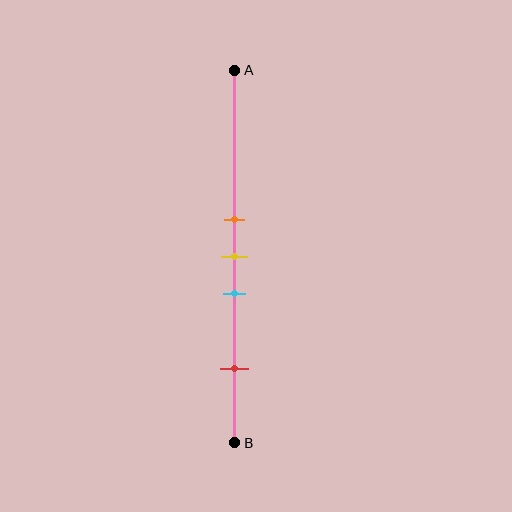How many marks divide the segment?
There are 4 marks dividing the segment.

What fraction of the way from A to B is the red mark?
The red mark is approximately 80% (0.8) of the way from A to B.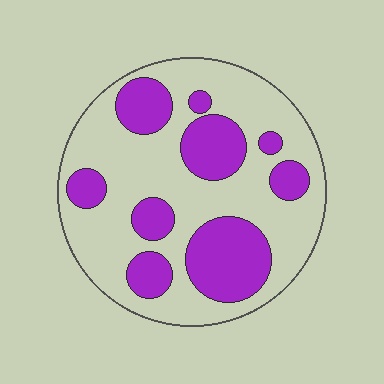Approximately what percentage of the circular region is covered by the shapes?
Approximately 35%.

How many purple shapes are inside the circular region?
9.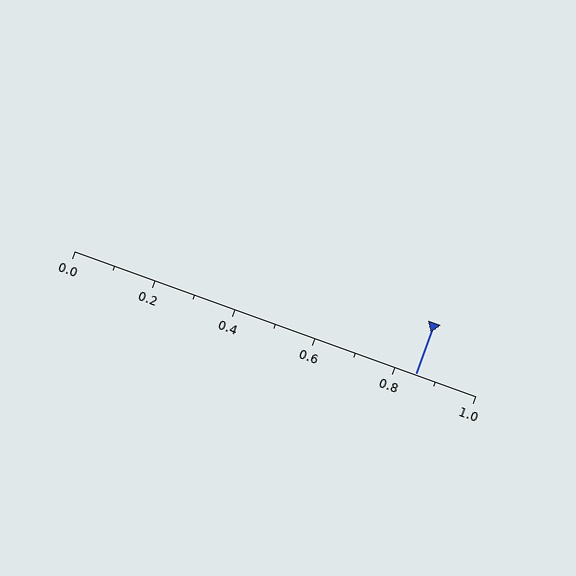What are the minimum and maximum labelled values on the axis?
The axis runs from 0.0 to 1.0.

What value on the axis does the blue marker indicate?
The marker indicates approximately 0.85.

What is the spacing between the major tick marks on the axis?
The major ticks are spaced 0.2 apart.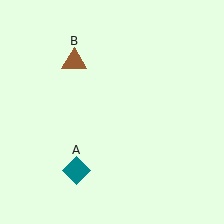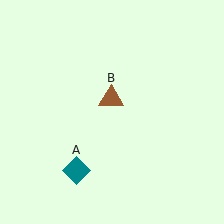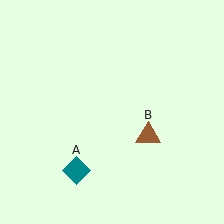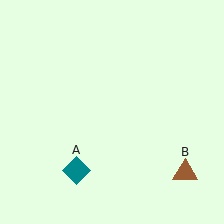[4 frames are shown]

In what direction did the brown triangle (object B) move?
The brown triangle (object B) moved down and to the right.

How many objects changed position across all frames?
1 object changed position: brown triangle (object B).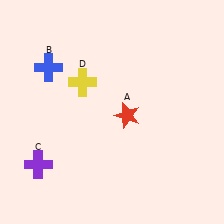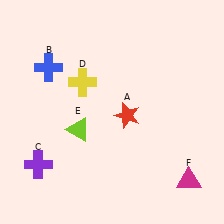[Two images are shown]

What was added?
A lime triangle (E), a magenta triangle (F) were added in Image 2.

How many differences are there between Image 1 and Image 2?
There are 2 differences between the two images.